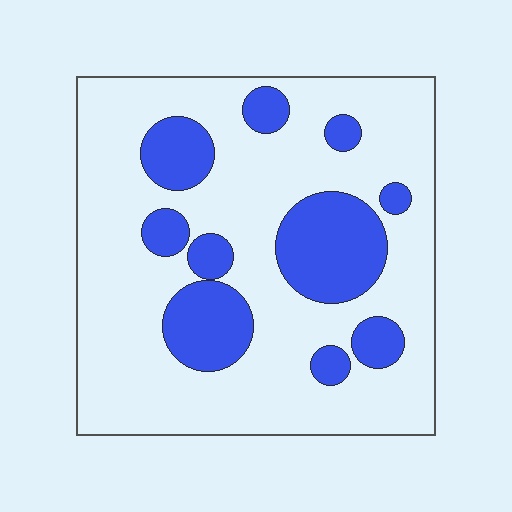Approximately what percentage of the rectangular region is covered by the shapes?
Approximately 25%.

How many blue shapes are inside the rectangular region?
10.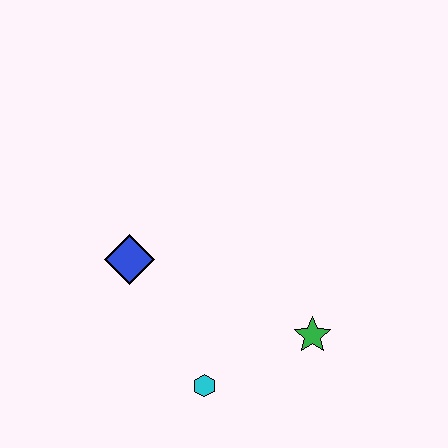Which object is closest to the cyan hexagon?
The green star is closest to the cyan hexagon.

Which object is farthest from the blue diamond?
The green star is farthest from the blue diamond.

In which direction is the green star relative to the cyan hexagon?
The green star is to the right of the cyan hexagon.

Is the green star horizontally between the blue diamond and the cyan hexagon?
No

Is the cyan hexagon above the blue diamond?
No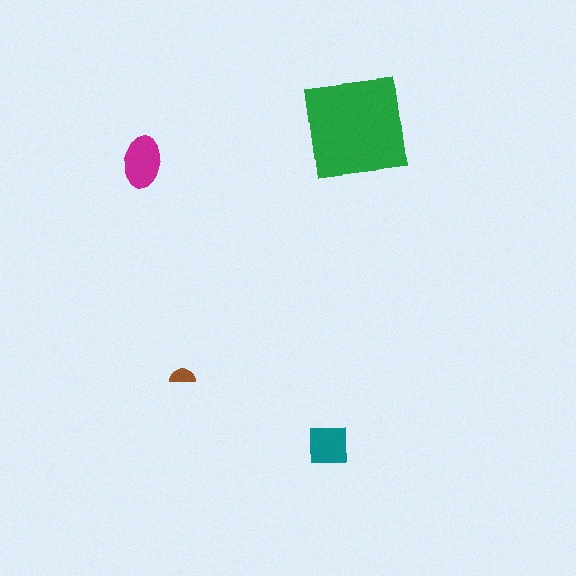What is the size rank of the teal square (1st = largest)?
3rd.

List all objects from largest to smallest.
The green square, the magenta ellipse, the teal square, the brown semicircle.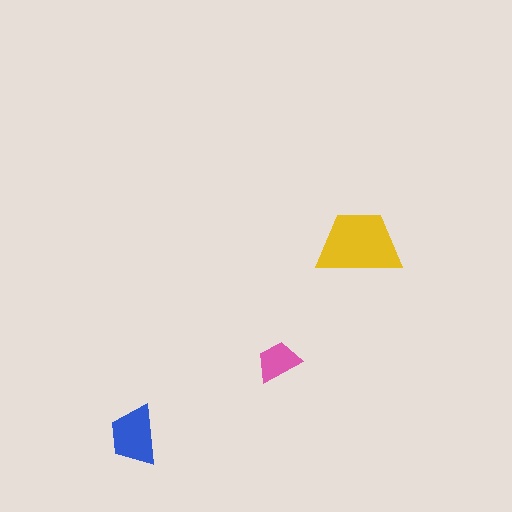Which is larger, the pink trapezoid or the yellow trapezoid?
The yellow one.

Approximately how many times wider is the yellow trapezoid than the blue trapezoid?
About 1.5 times wider.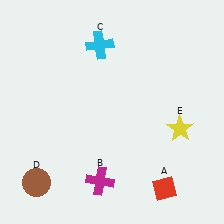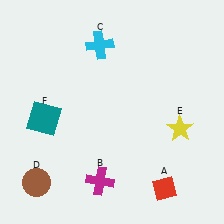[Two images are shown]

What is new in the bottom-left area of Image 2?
A teal square (F) was added in the bottom-left area of Image 2.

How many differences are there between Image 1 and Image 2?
There is 1 difference between the two images.